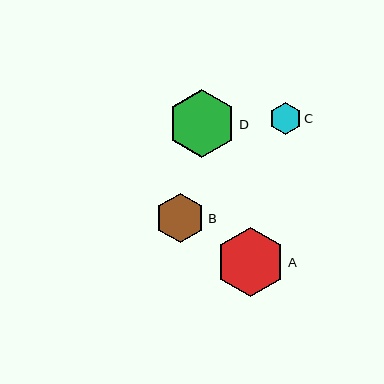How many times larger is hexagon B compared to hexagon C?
Hexagon B is approximately 1.6 times the size of hexagon C.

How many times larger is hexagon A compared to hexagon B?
Hexagon A is approximately 1.4 times the size of hexagon B.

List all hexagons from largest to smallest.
From largest to smallest: A, D, B, C.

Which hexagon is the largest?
Hexagon A is the largest with a size of approximately 69 pixels.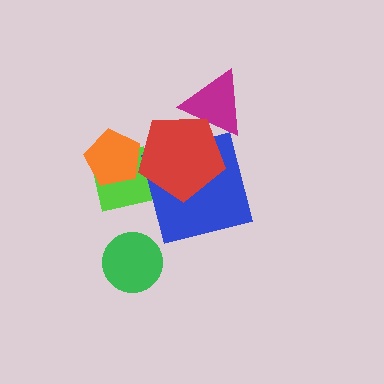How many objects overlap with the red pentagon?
4 objects overlap with the red pentagon.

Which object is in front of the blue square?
The red pentagon is in front of the blue square.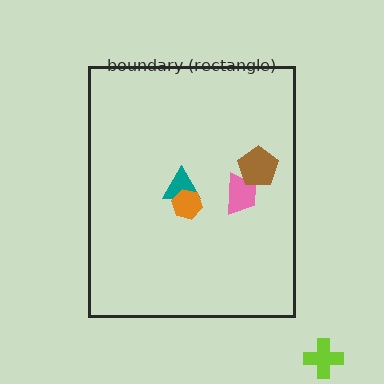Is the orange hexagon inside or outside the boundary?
Inside.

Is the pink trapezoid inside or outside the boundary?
Inside.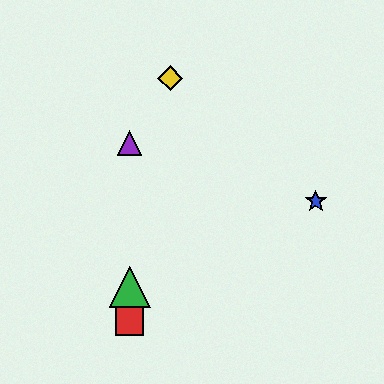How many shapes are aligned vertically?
3 shapes (the red square, the green triangle, the purple triangle) are aligned vertically.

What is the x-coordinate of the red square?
The red square is at x≈130.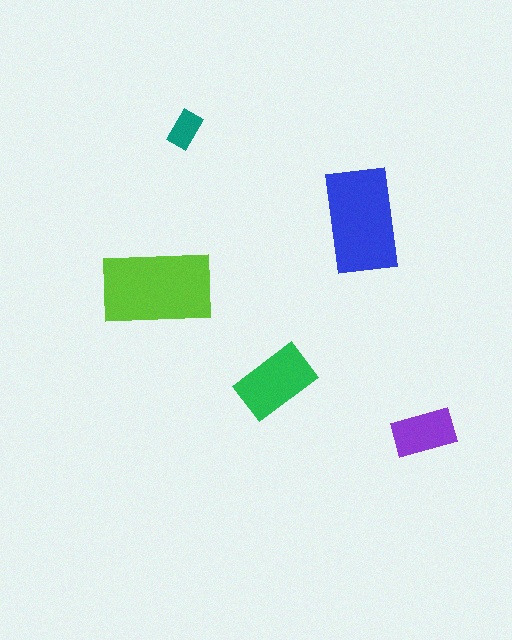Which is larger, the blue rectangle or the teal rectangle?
The blue one.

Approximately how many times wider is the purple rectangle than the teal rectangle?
About 1.5 times wider.